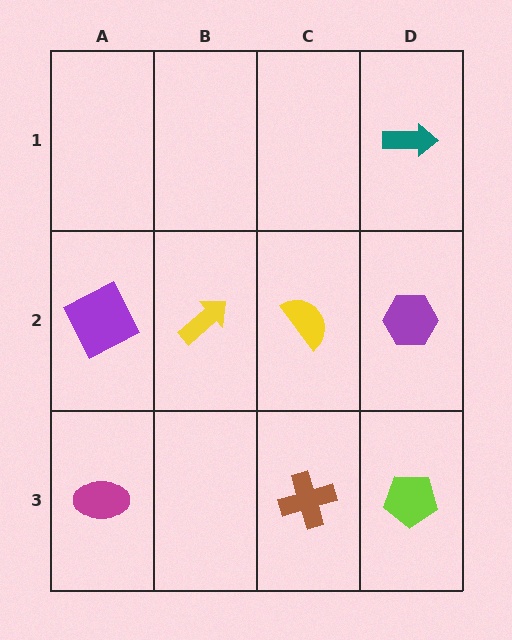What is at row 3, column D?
A lime pentagon.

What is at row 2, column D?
A purple hexagon.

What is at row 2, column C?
A yellow semicircle.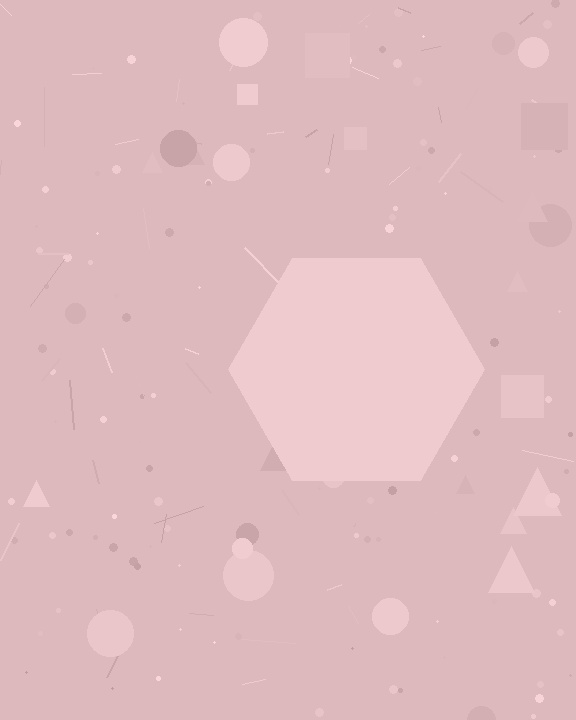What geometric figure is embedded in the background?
A hexagon is embedded in the background.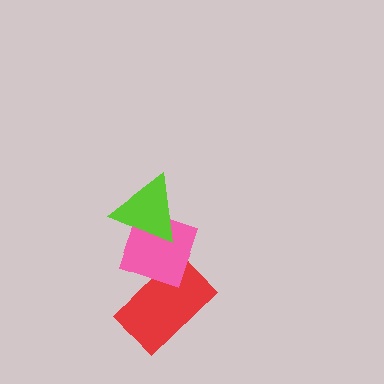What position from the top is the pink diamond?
The pink diamond is 2nd from the top.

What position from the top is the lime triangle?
The lime triangle is 1st from the top.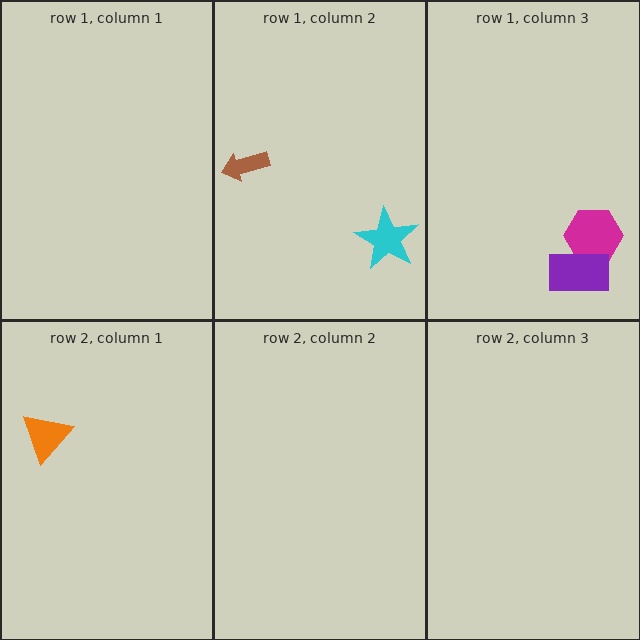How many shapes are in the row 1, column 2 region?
2.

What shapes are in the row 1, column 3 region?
The magenta hexagon, the purple rectangle.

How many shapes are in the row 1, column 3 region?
2.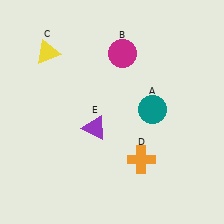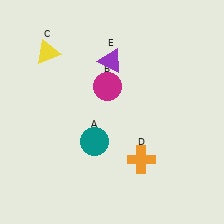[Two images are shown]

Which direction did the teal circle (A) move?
The teal circle (A) moved left.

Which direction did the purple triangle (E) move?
The purple triangle (E) moved up.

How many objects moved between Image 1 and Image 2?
3 objects moved between the two images.